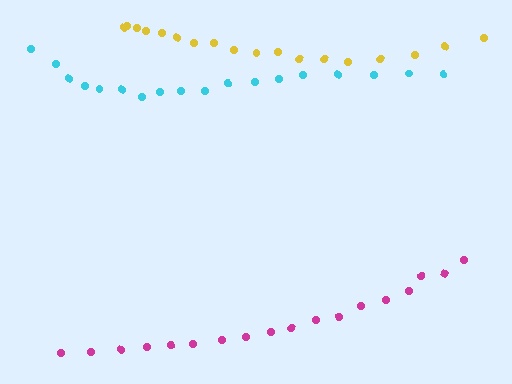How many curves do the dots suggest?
There are 3 distinct paths.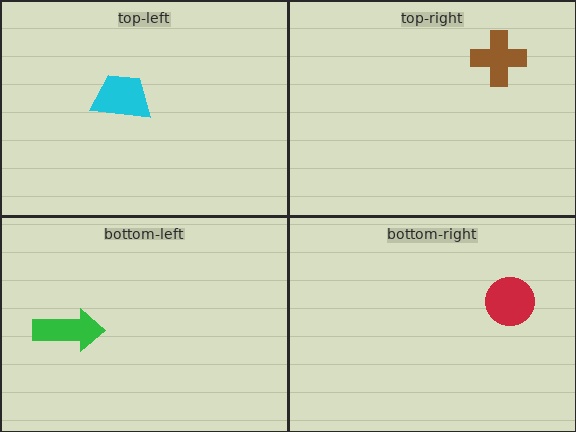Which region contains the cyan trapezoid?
The top-left region.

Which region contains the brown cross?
The top-right region.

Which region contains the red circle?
The bottom-right region.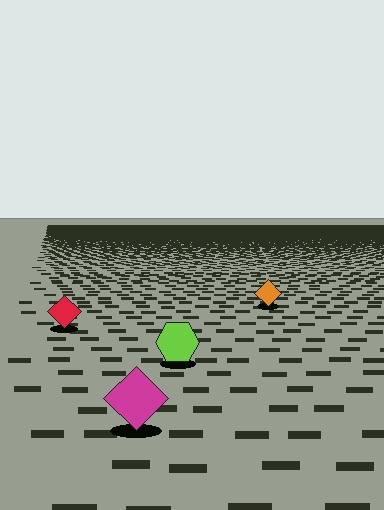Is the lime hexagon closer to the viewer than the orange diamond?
Yes. The lime hexagon is closer — you can tell from the texture gradient: the ground texture is coarser near it.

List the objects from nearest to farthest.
From nearest to farthest: the magenta diamond, the lime hexagon, the red diamond, the orange diamond.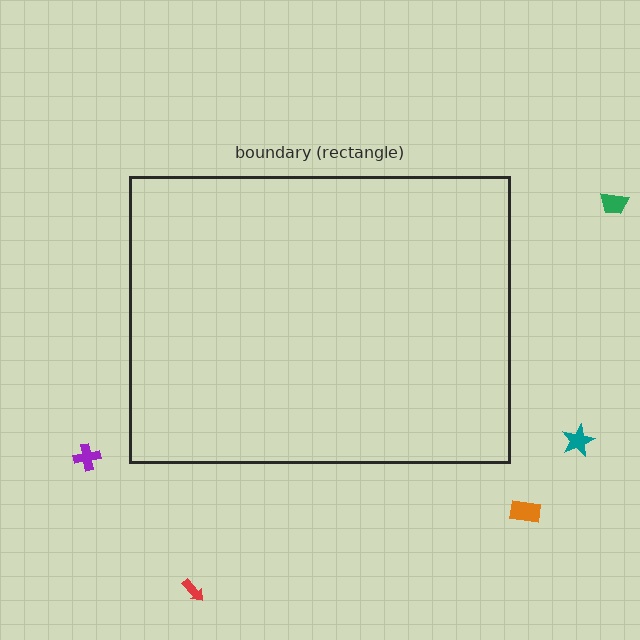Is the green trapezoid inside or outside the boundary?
Outside.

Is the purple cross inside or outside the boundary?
Outside.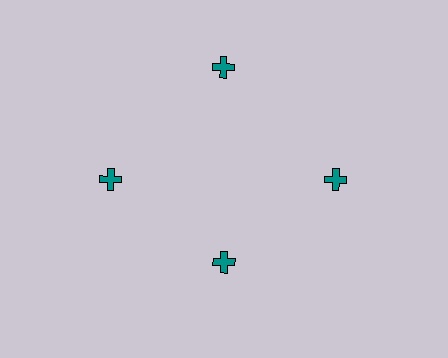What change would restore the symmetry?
The symmetry would be restored by moving it outward, back onto the ring so that all 4 crosses sit at equal angles and equal distance from the center.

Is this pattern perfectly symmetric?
No. The 4 teal crosses are arranged in a ring, but one element near the 6 o'clock position is pulled inward toward the center, breaking the 4-fold rotational symmetry.